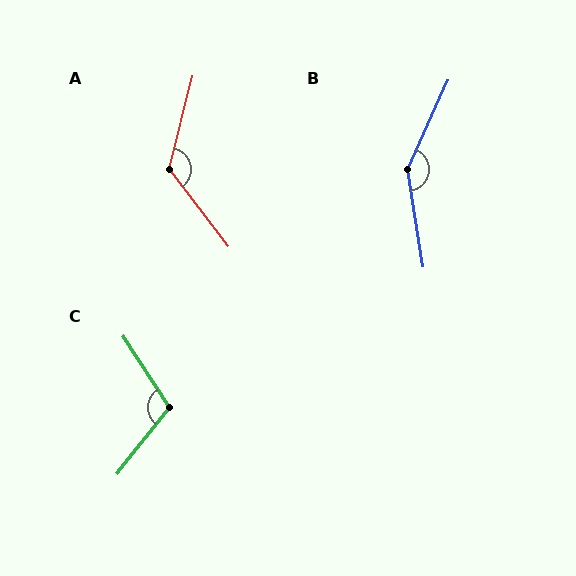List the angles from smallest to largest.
C (108°), A (129°), B (146°).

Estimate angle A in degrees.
Approximately 129 degrees.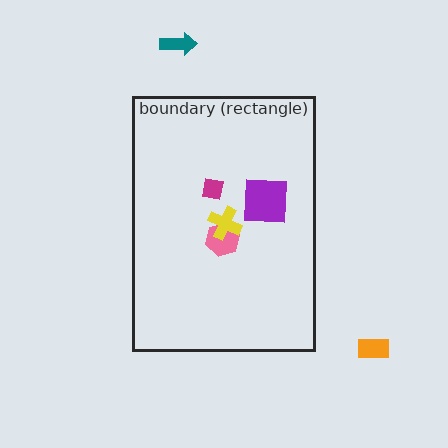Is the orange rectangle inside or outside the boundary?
Outside.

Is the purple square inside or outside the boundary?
Inside.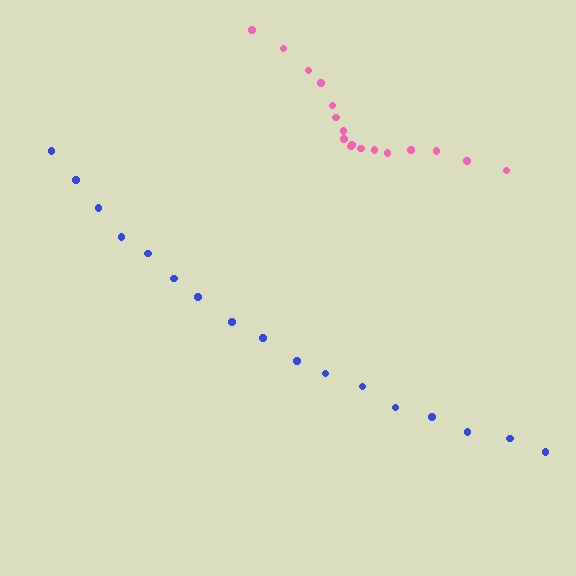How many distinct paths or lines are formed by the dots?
There are 2 distinct paths.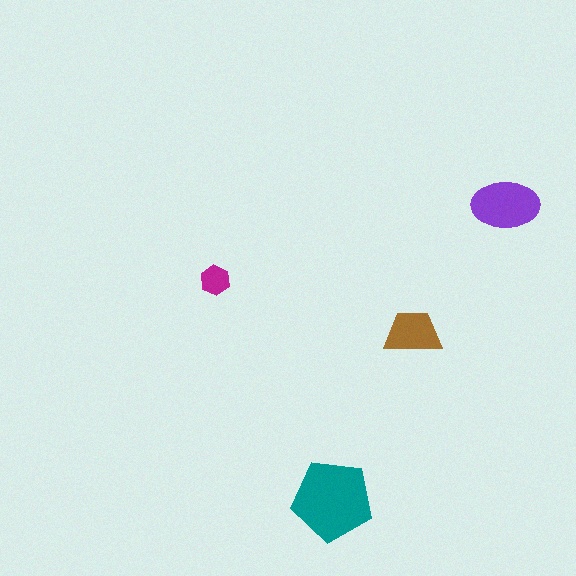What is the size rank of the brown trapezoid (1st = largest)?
3rd.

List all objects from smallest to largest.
The magenta hexagon, the brown trapezoid, the purple ellipse, the teal pentagon.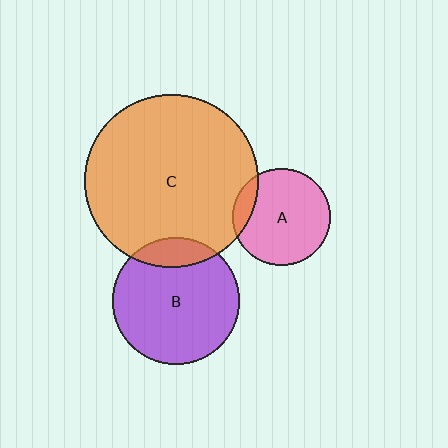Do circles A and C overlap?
Yes.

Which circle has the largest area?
Circle C (orange).